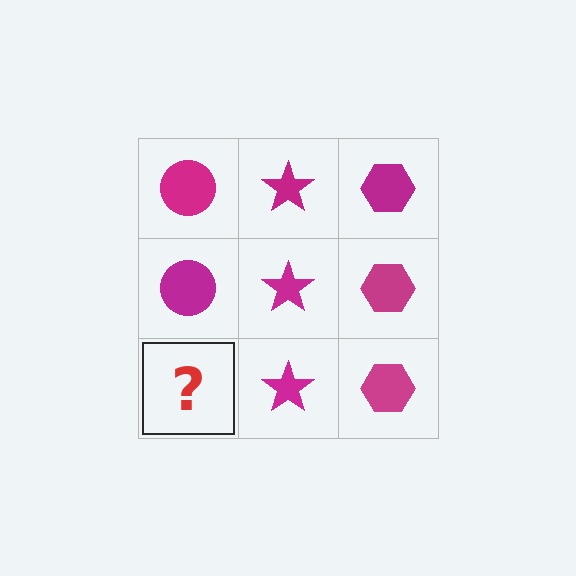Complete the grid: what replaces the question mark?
The question mark should be replaced with a magenta circle.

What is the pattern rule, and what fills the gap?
The rule is that each column has a consistent shape. The gap should be filled with a magenta circle.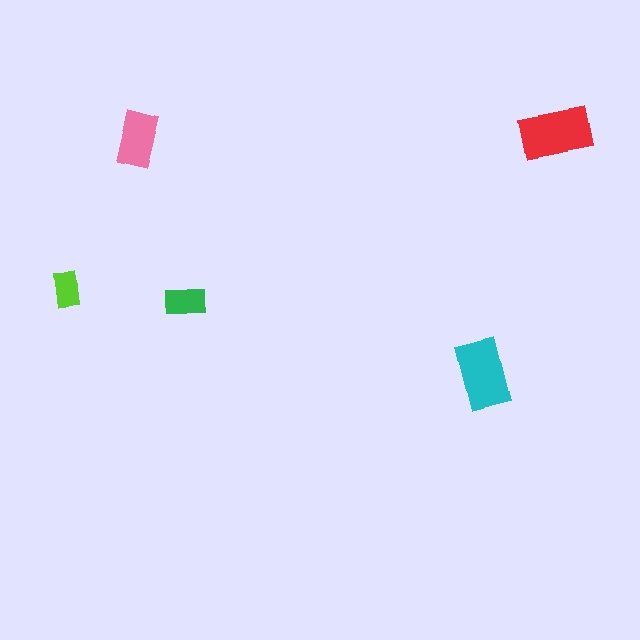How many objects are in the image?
There are 5 objects in the image.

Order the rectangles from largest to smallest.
the red one, the cyan one, the pink one, the green one, the lime one.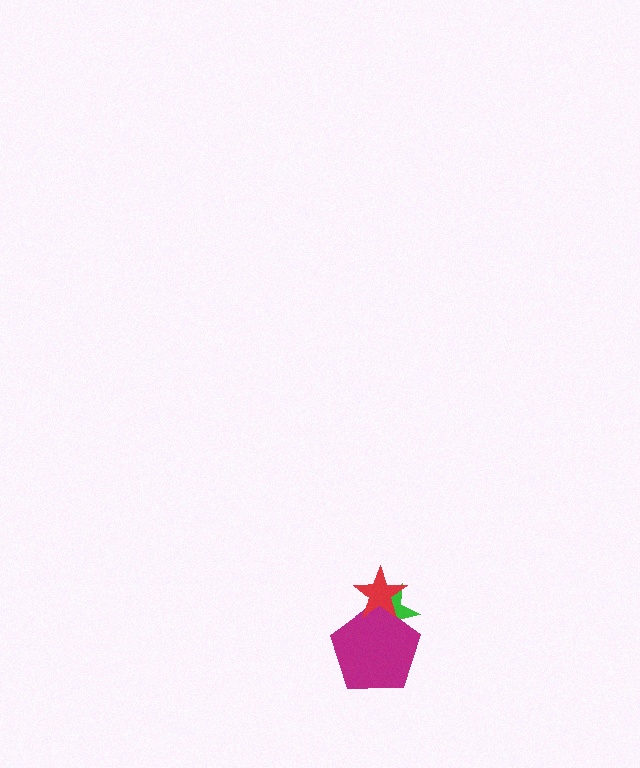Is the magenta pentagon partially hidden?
Yes, it is partially covered by another shape.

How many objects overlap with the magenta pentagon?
2 objects overlap with the magenta pentagon.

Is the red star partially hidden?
No, no other shape covers it.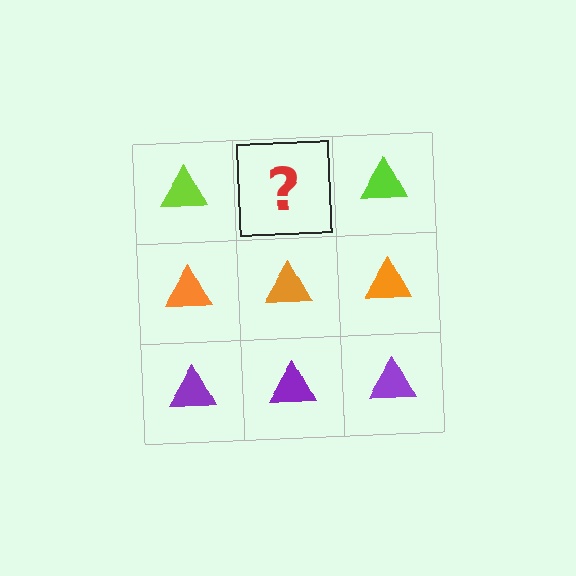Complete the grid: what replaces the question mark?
The question mark should be replaced with a lime triangle.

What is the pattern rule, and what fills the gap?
The rule is that each row has a consistent color. The gap should be filled with a lime triangle.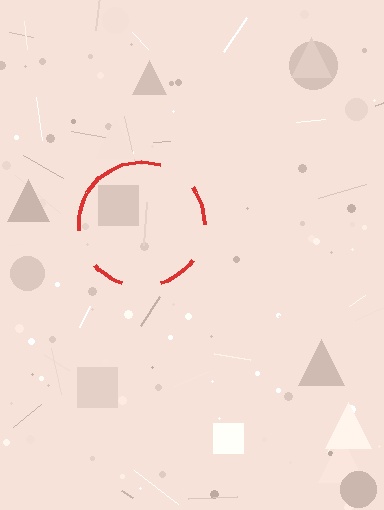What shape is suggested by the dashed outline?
The dashed outline suggests a circle.